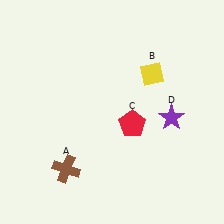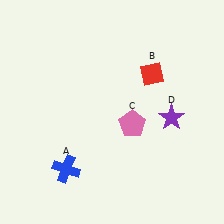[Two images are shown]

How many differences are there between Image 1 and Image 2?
There are 3 differences between the two images.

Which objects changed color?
A changed from brown to blue. B changed from yellow to red. C changed from red to pink.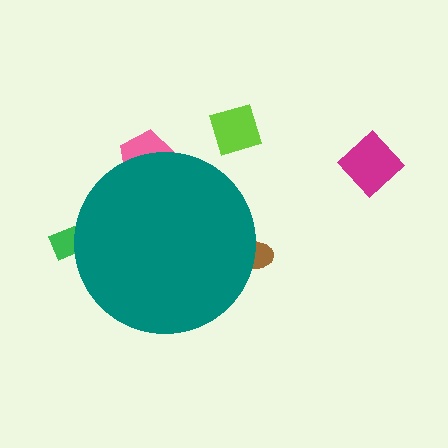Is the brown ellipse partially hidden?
Yes, the brown ellipse is partially hidden behind the teal circle.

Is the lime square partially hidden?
No, the lime square is fully visible.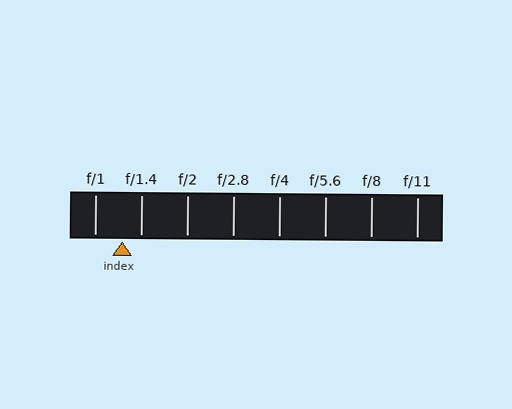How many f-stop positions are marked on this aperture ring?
There are 8 f-stop positions marked.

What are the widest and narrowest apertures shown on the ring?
The widest aperture shown is f/1 and the narrowest is f/11.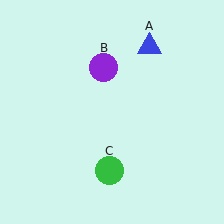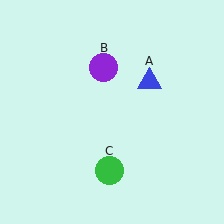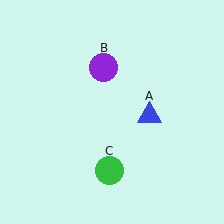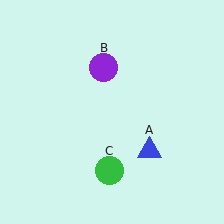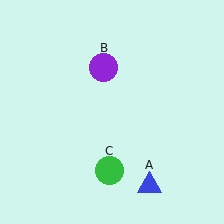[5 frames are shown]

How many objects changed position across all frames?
1 object changed position: blue triangle (object A).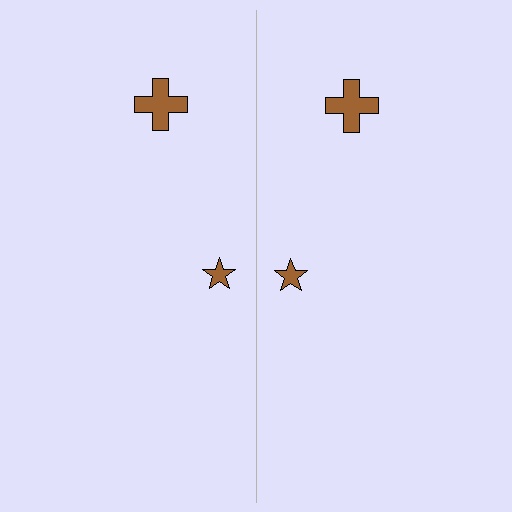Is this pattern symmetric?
Yes, this pattern has bilateral (reflection) symmetry.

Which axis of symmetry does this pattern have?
The pattern has a vertical axis of symmetry running through the center of the image.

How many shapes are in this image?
There are 4 shapes in this image.